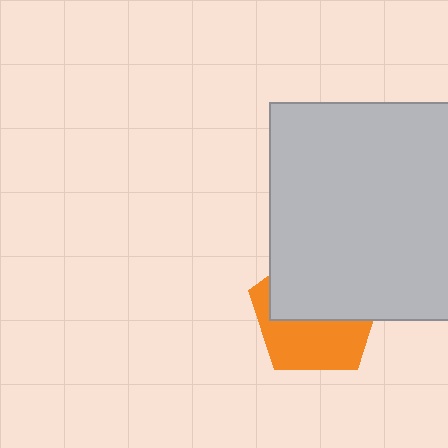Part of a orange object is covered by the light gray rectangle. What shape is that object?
It is a pentagon.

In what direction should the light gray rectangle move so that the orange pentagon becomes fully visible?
The light gray rectangle should move up. That is the shortest direction to clear the overlap and leave the orange pentagon fully visible.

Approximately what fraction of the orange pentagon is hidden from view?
Roughly 55% of the orange pentagon is hidden behind the light gray rectangle.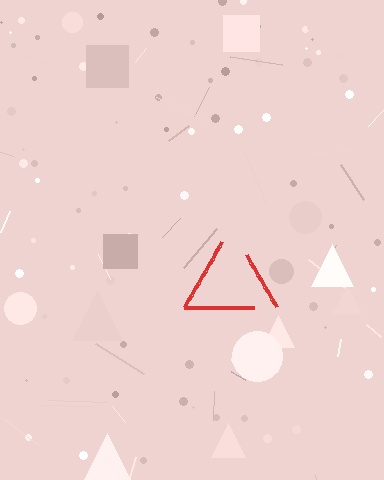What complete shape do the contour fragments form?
The contour fragments form a triangle.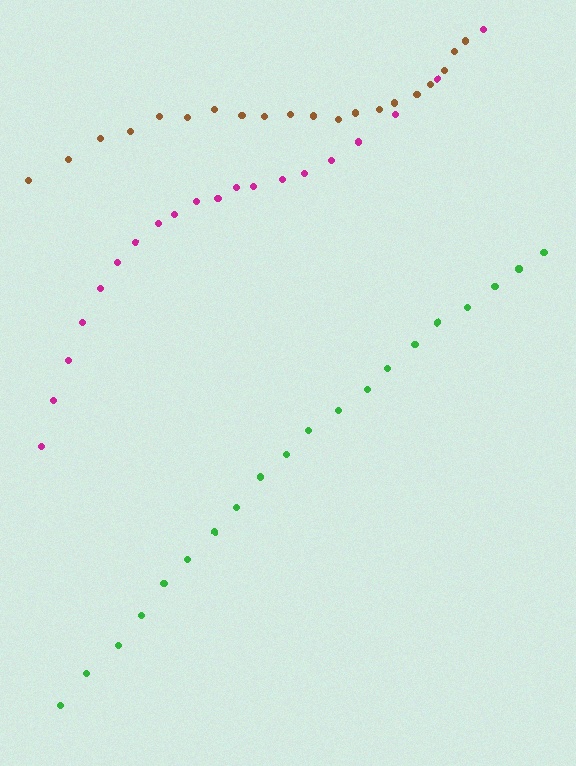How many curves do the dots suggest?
There are 3 distinct paths.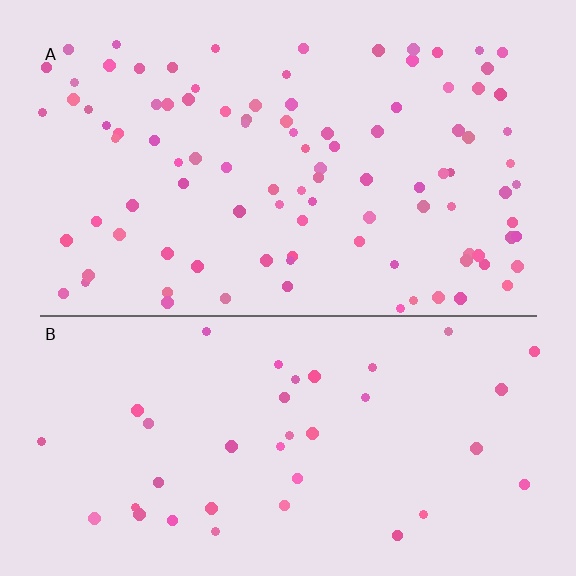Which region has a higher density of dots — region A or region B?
A (the top).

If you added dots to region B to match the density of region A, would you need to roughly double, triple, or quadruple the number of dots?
Approximately triple.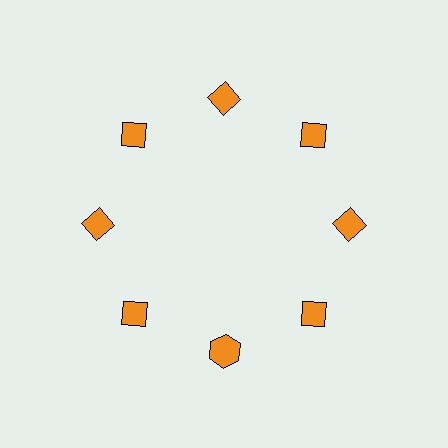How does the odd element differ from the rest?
It has a different shape: hexagon instead of diamond.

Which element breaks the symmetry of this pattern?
The orange hexagon at roughly the 6 o'clock position breaks the symmetry. All other shapes are orange diamonds.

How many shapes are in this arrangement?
There are 8 shapes arranged in a ring pattern.